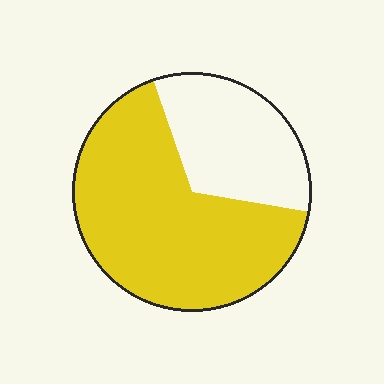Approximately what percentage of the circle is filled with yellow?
Approximately 65%.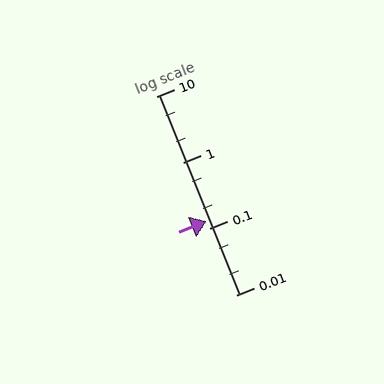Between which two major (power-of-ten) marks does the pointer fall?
The pointer is between 0.1 and 1.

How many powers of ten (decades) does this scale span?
The scale spans 3 decades, from 0.01 to 10.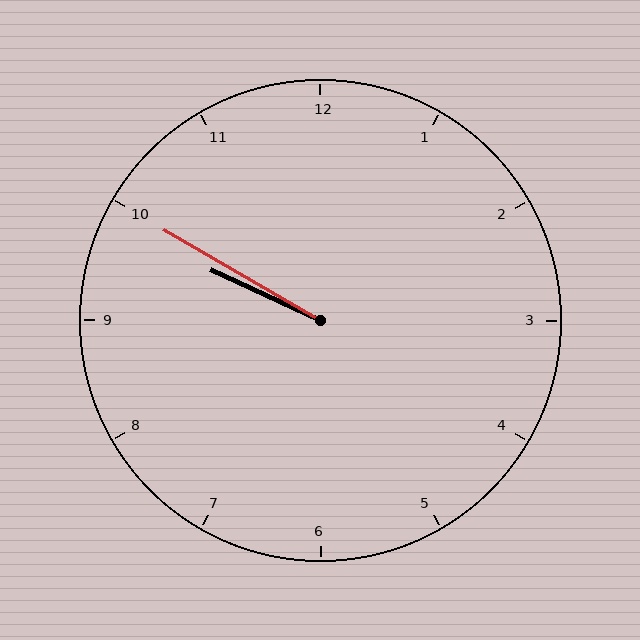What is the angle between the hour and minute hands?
Approximately 5 degrees.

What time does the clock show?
9:50.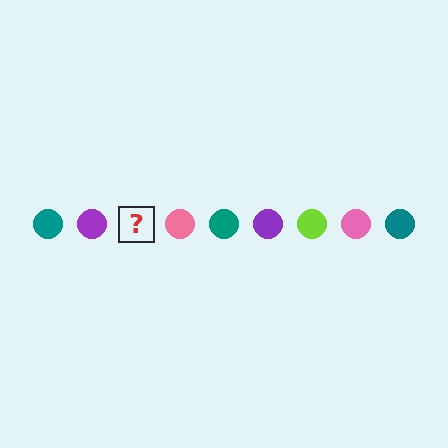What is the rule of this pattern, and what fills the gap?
The rule is that the pattern cycles through teal, purple, lime, pink circles. The gap should be filled with a lime circle.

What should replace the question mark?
The question mark should be replaced with a lime circle.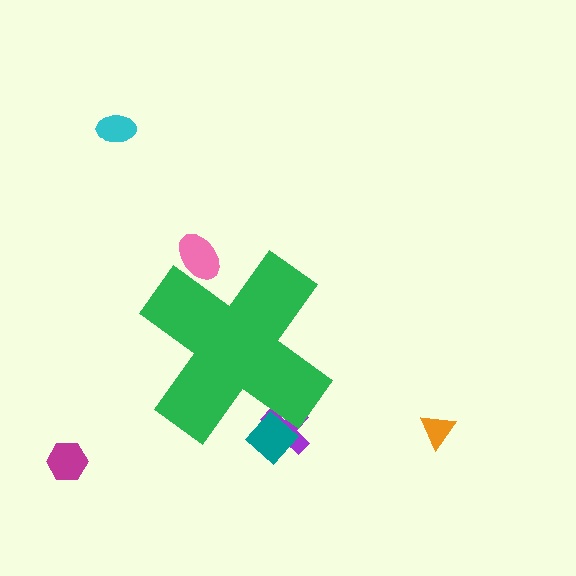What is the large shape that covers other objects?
A green cross.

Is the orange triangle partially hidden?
No, the orange triangle is fully visible.